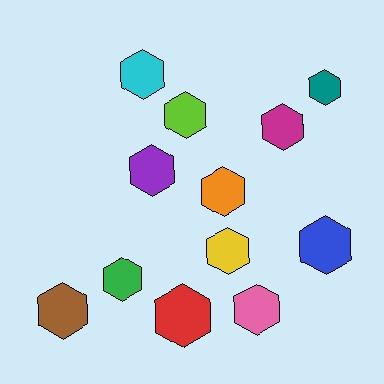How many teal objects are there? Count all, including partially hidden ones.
There is 1 teal object.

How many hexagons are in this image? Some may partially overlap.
There are 12 hexagons.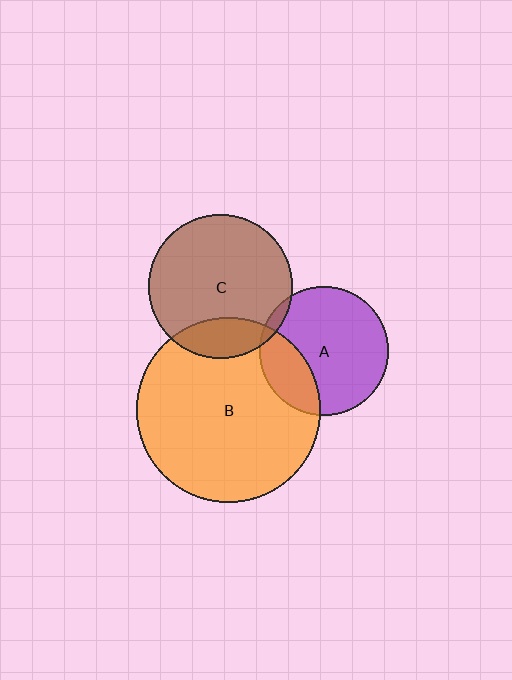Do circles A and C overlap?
Yes.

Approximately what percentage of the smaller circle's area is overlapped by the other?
Approximately 5%.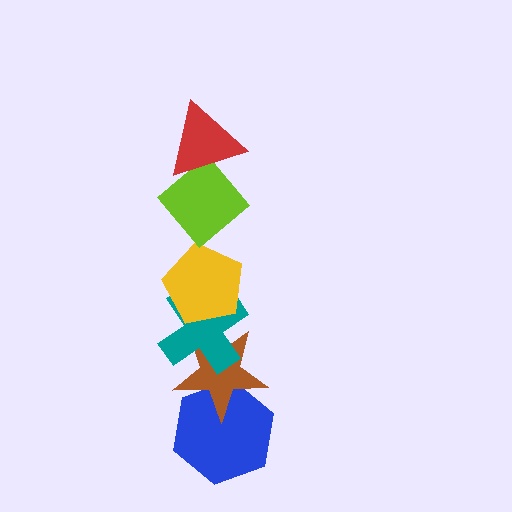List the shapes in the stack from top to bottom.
From top to bottom: the red triangle, the lime diamond, the yellow pentagon, the teal cross, the brown star, the blue hexagon.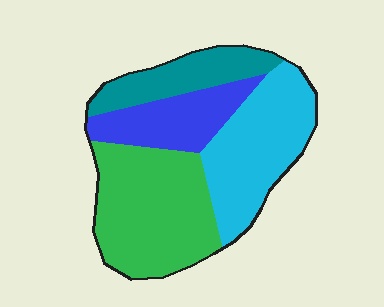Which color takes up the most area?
Green, at roughly 35%.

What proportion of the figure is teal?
Teal covers around 15% of the figure.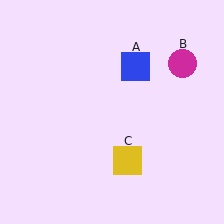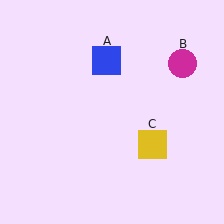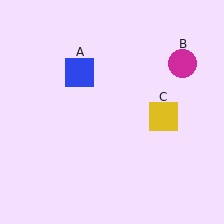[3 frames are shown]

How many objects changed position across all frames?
2 objects changed position: blue square (object A), yellow square (object C).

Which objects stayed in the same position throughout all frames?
Magenta circle (object B) remained stationary.